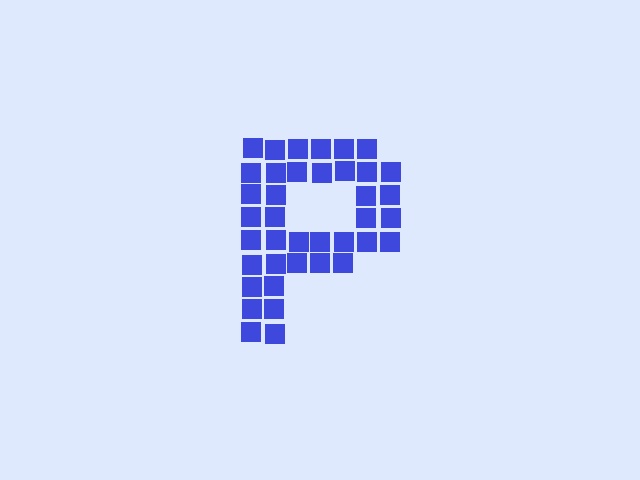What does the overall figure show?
The overall figure shows the letter P.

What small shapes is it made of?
It is made of small squares.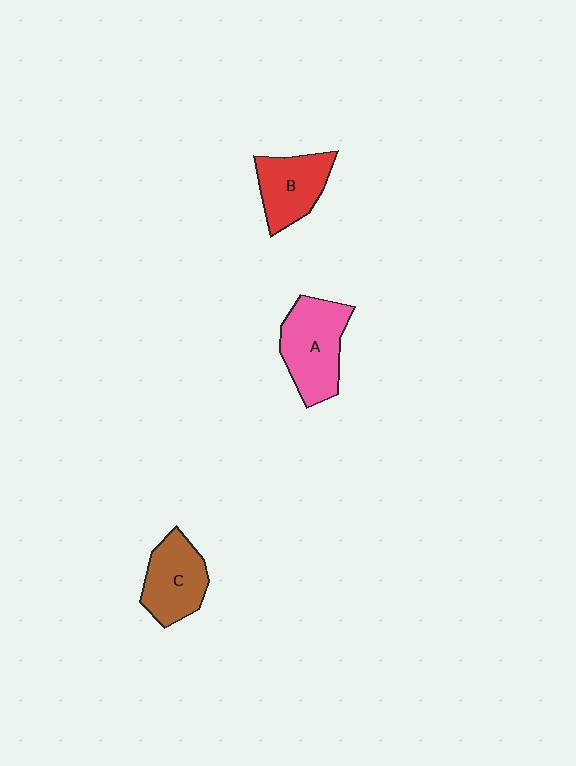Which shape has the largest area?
Shape A (pink).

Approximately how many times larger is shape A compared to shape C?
Approximately 1.2 times.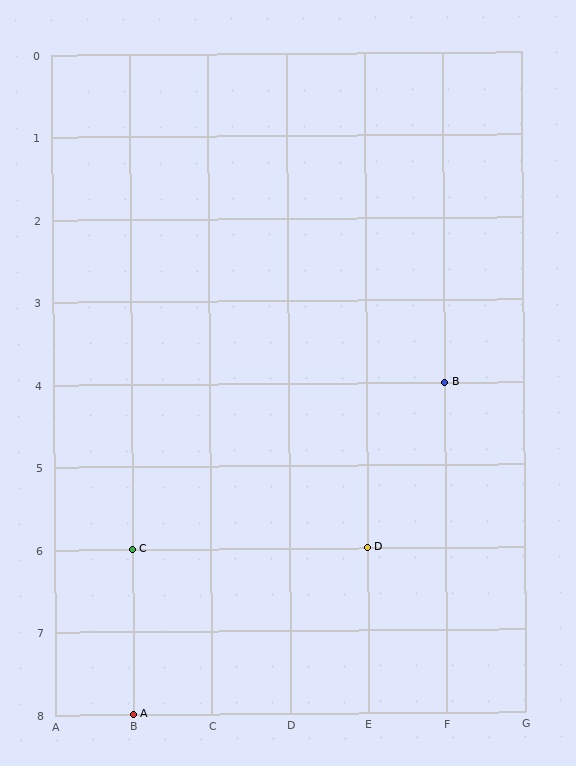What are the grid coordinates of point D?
Point D is at grid coordinates (E, 6).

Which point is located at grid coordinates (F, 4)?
Point B is at (F, 4).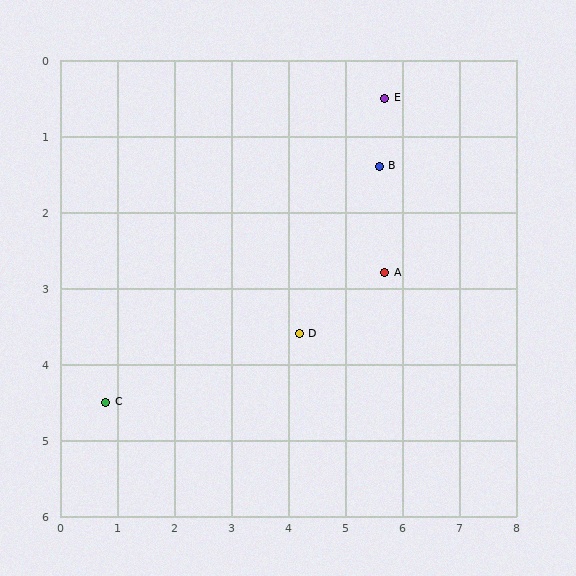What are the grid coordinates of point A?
Point A is at approximately (5.7, 2.8).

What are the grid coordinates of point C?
Point C is at approximately (0.8, 4.5).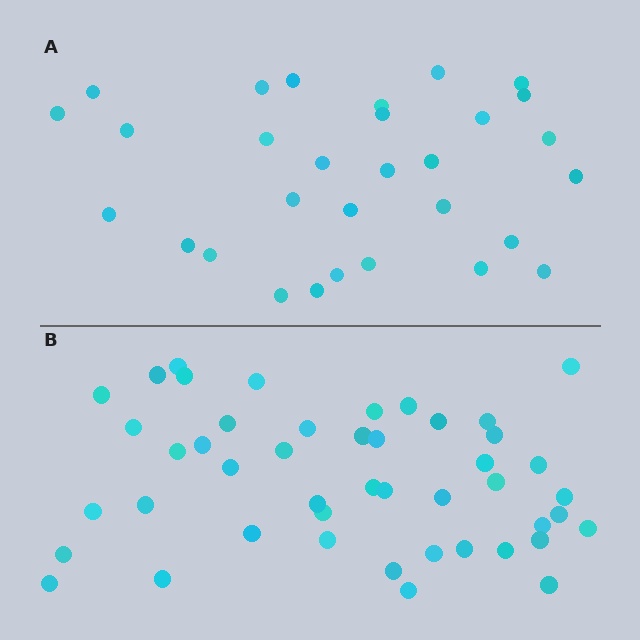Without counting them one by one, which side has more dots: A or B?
Region B (the bottom region) has more dots.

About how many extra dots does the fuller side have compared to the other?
Region B has approximately 15 more dots than region A.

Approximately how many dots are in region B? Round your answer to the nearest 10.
About 50 dots. (The exact count is 46, which rounds to 50.)